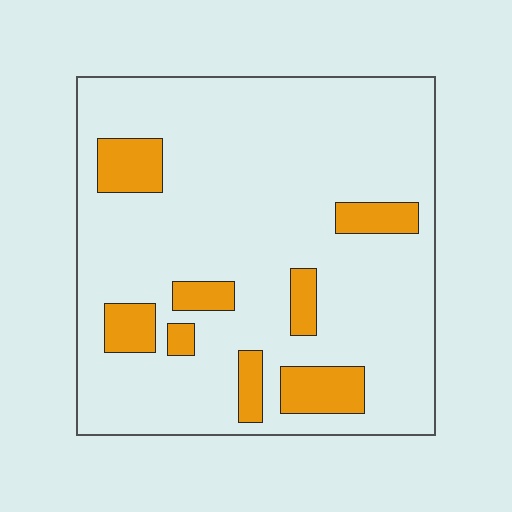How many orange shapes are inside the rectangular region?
8.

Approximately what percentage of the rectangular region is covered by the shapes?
Approximately 15%.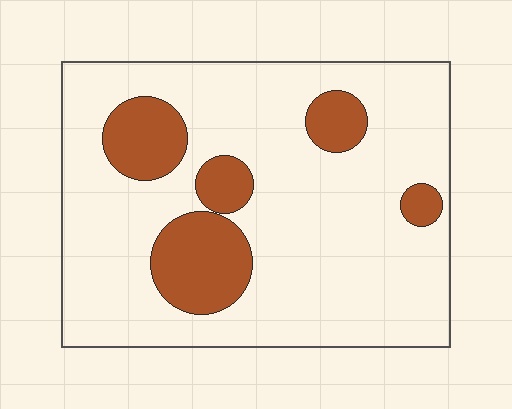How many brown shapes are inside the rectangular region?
5.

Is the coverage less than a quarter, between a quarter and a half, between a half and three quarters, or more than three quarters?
Less than a quarter.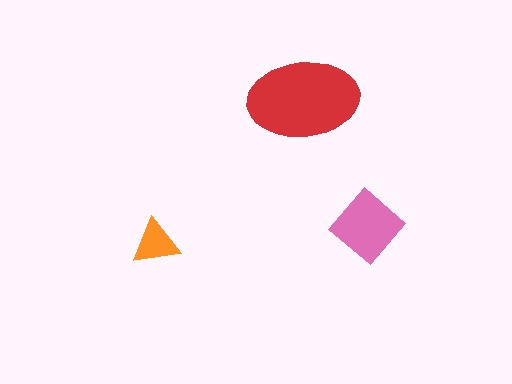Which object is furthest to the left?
The orange triangle is leftmost.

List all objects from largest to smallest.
The red ellipse, the pink diamond, the orange triangle.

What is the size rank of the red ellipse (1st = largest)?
1st.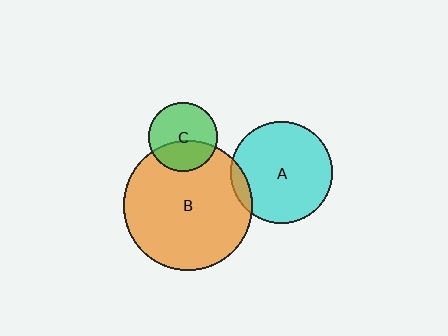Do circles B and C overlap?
Yes.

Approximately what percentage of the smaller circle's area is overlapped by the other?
Approximately 40%.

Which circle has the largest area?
Circle B (orange).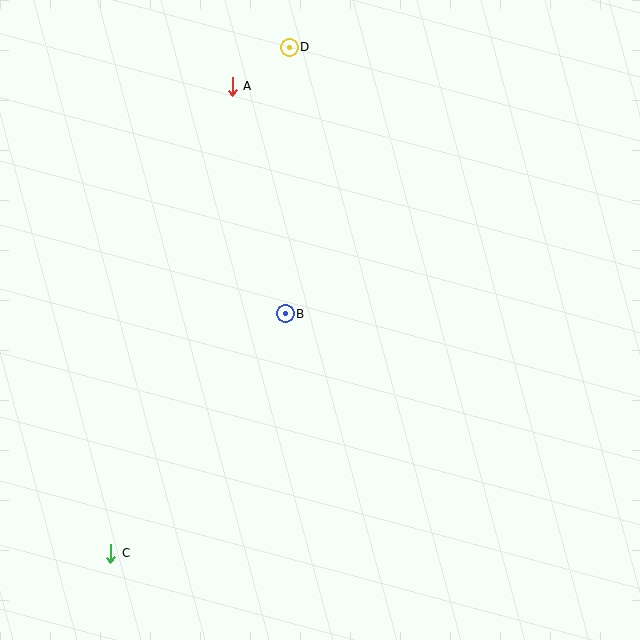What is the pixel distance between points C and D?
The distance between C and D is 537 pixels.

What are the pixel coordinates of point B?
Point B is at (285, 314).